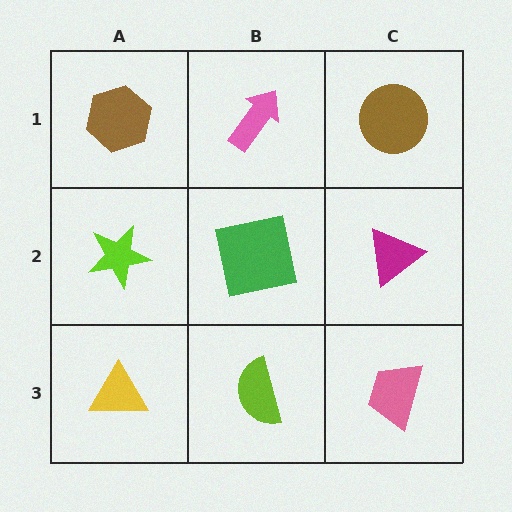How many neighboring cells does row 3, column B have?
3.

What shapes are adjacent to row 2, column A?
A brown hexagon (row 1, column A), a yellow triangle (row 3, column A), a green square (row 2, column B).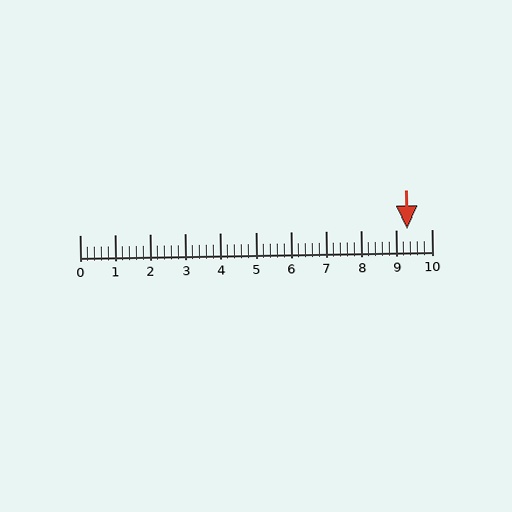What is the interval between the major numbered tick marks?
The major tick marks are spaced 1 units apart.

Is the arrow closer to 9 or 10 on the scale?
The arrow is closer to 9.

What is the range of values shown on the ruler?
The ruler shows values from 0 to 10.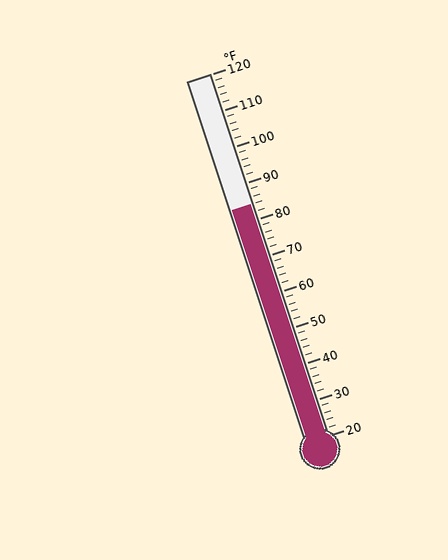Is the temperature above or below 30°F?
The temperature is above 30°F.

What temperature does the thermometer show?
The thermometer shows approximately 84°F.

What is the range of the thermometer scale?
The thermometer scale ranges from 20°F to 120°F.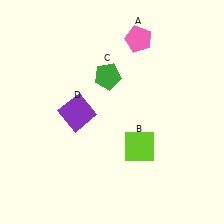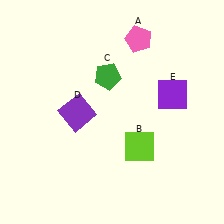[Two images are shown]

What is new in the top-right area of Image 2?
A purple square (E) was added in the top-right area of Image 2.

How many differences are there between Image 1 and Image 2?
There is 1 difference between the two images.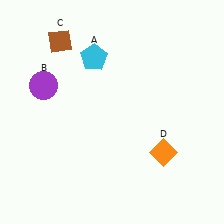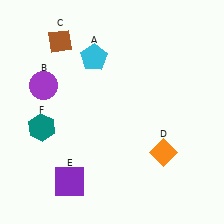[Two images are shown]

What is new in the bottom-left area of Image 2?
A purple square (E) was added in the bottom-left area of Image 2.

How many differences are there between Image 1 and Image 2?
There are 2 differences between the two images.